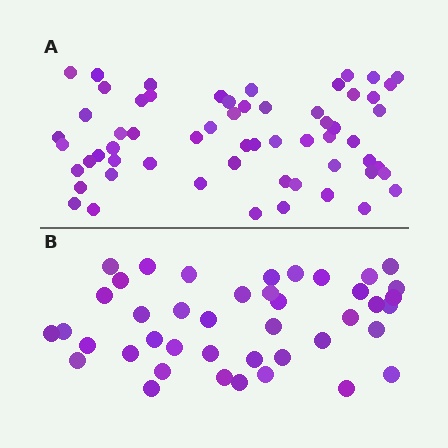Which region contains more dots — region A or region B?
Region A (the top region) has more dots.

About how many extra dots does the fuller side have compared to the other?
Region A has approximately 20 more dots than region B.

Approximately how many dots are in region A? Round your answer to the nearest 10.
About 60 dots.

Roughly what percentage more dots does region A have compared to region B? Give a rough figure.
About 45% more.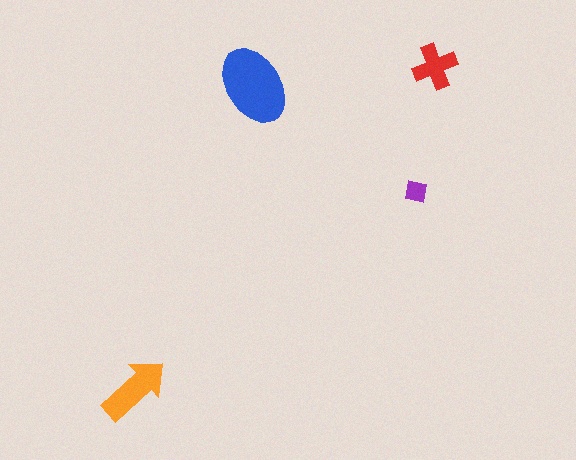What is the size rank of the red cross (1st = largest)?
3rd.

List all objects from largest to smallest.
The blue ellipse, the orange arrow, the red cross, the purple square.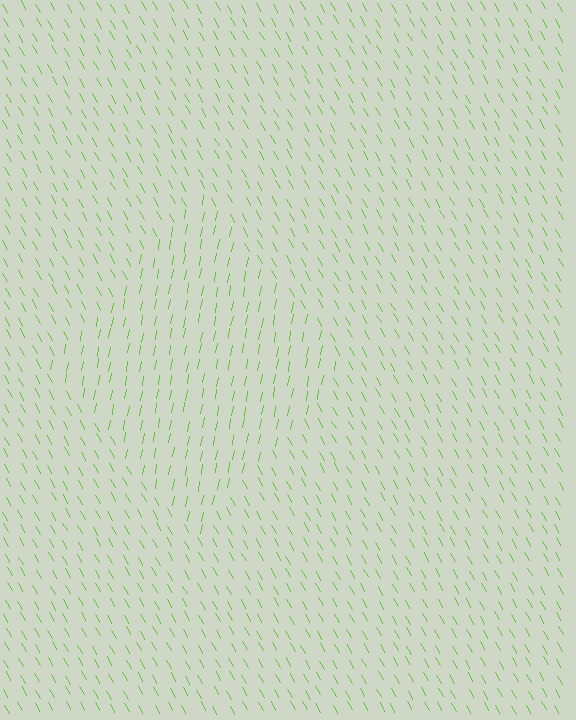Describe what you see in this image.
The image is filled with small lime line segments. A diamond region in the image has lines oriented differently from the surrounding lines, creating a visible texture boundary.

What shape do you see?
I see a diamond.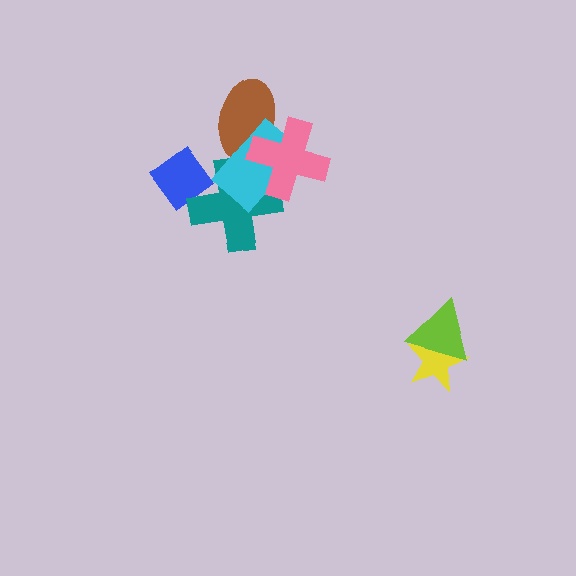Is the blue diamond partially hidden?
Yes, it is partially covered by another shape.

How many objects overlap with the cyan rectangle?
3 objects overlap with the cyan rectangle.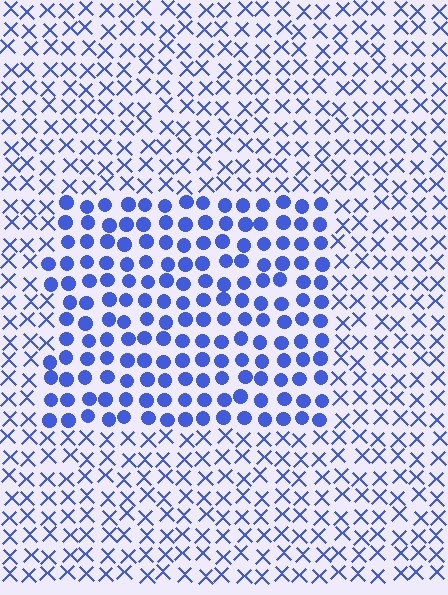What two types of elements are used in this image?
The image uses circles inside the rectangle region and X marks outside it.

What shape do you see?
I see a rectangle.